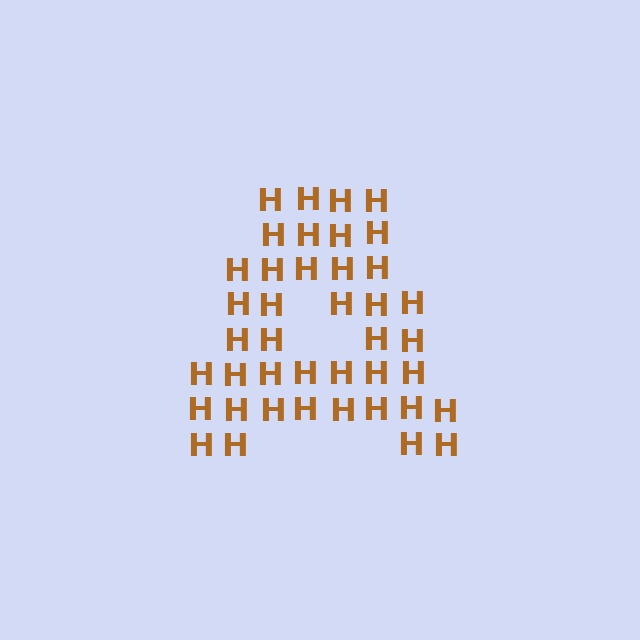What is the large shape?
The large shape is the letter A.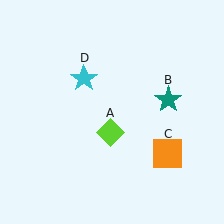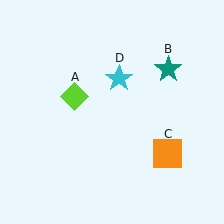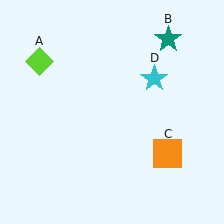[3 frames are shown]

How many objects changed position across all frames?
3 objects changed position: lime diamond (object A), teal star (object B), cyan star (object D).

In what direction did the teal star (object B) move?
The teal star (object B) moved up.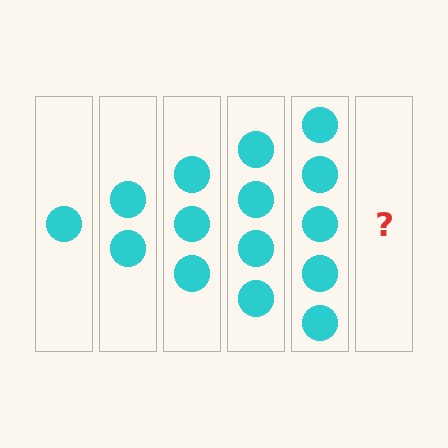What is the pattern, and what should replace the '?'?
The pattern is that each step adds one more circle. The '?' should be 6 circles.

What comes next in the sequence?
The next element should be 6 circles.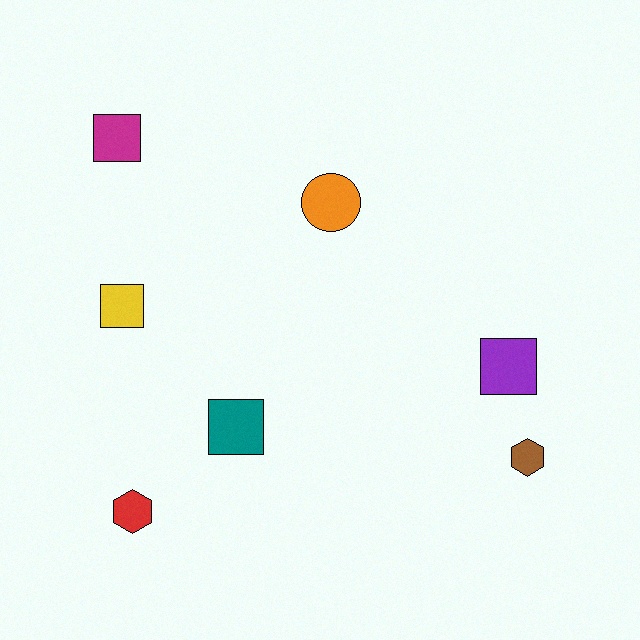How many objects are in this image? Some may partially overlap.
There are 7 objects.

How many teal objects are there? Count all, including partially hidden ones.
There is 1 teal object.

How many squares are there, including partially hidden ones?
There are 4 squares.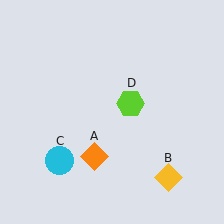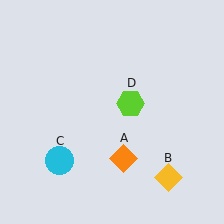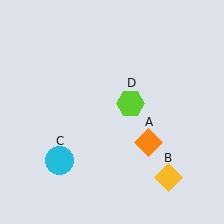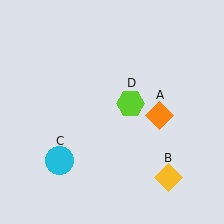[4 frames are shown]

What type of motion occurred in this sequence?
The orange diamond (object A) rotated counterclockwise around the center of the scene.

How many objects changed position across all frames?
1 object changed position: orange diamond (object A).